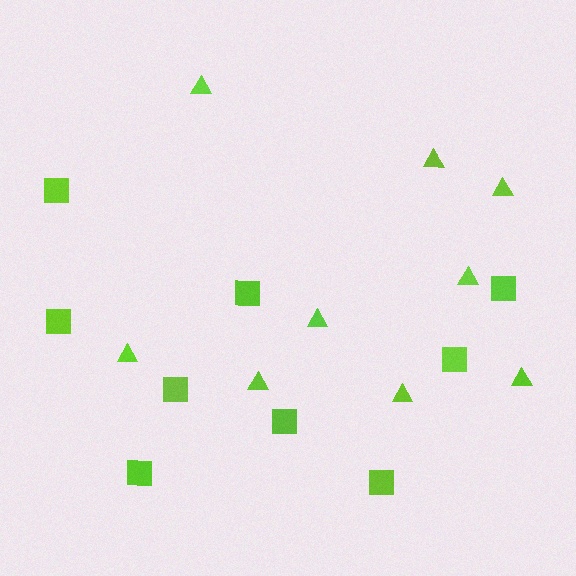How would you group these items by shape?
There are 2 groups: one group of triangles (9) and one group of squares (9).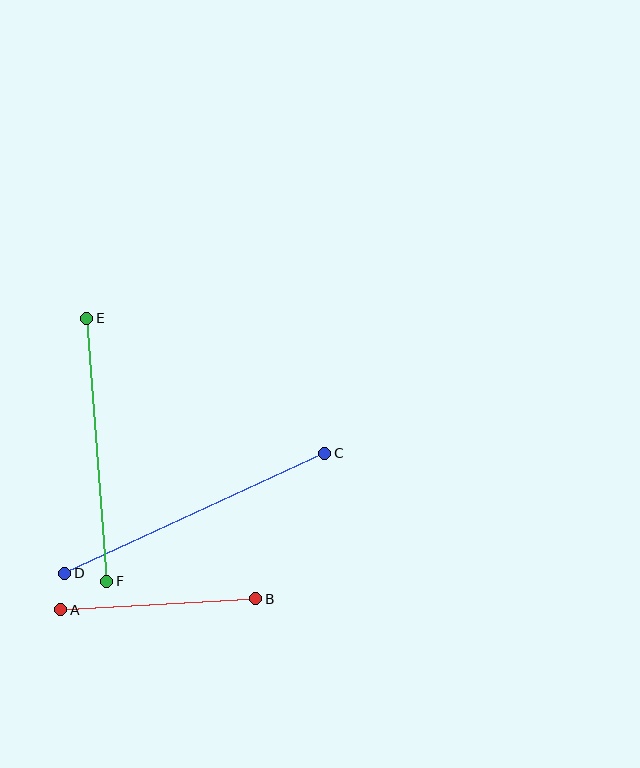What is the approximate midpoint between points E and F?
The midpoint is at approximately (97, 450) pixels.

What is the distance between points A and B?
The distance is approximately 195 pixels.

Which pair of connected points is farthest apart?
Points C and D are farthest apart.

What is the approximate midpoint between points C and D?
The midpoint is at approximately (195, 513) pixels.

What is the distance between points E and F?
The distance is approximately 264 pixels.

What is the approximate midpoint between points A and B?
The midpoint is at approximately (158, 604) pixels.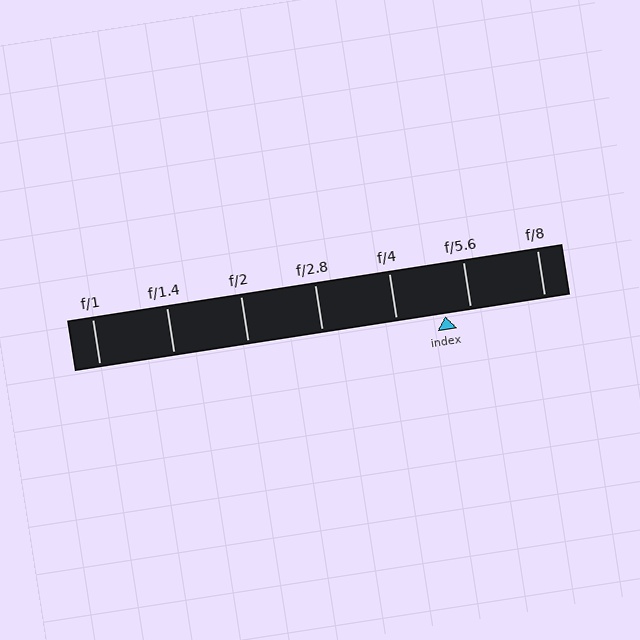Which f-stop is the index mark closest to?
The index mark is closest to f/5.6.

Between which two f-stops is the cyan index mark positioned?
The index mark is between f/4 and f/5.6.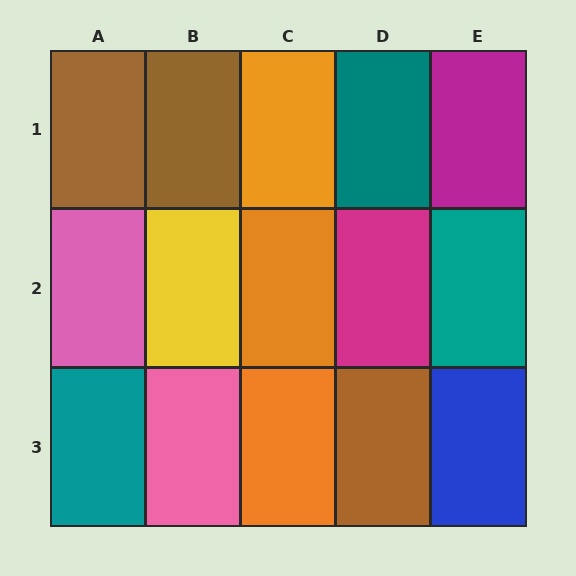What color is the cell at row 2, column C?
Orange.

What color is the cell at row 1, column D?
Teal.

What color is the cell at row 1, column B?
Brown.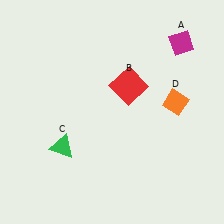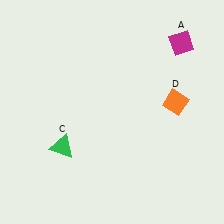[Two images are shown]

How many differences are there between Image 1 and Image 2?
There is 1 difference between the two images.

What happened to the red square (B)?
The red square (B) was removed in Image 2. It was in the top-right area of Image 1.